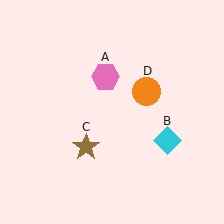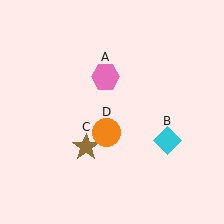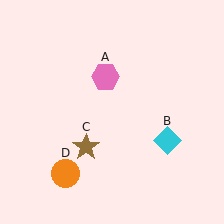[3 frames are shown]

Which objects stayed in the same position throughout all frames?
Pink hexagon (object A) and cyan diamond (object B) and brown star (object C) remained stationary.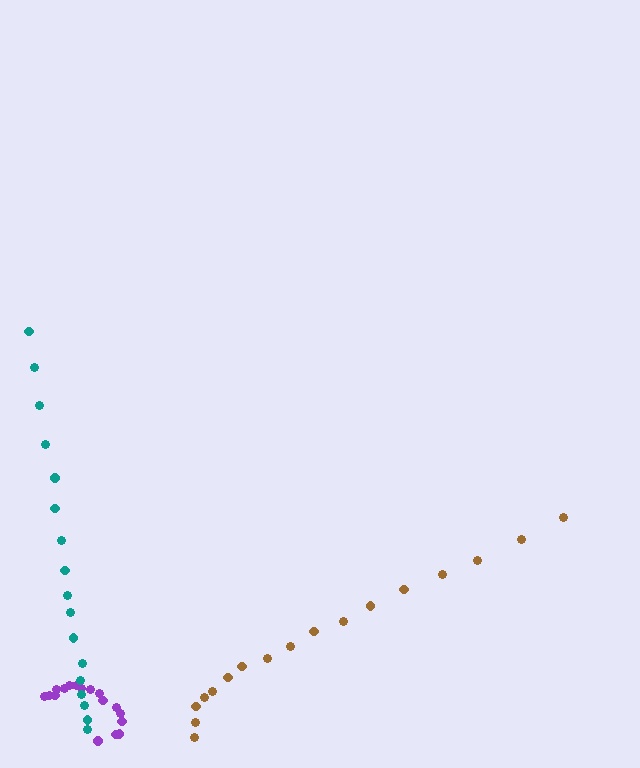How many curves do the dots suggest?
There are 3 distinct paths.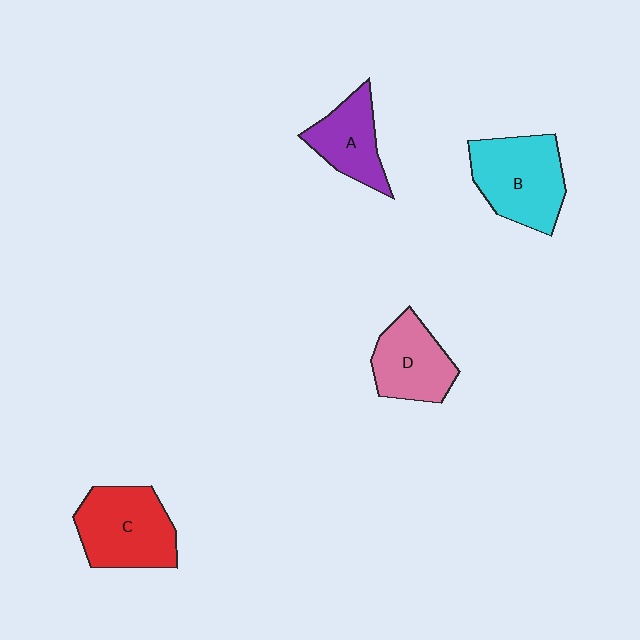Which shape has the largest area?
Shape B (cyan).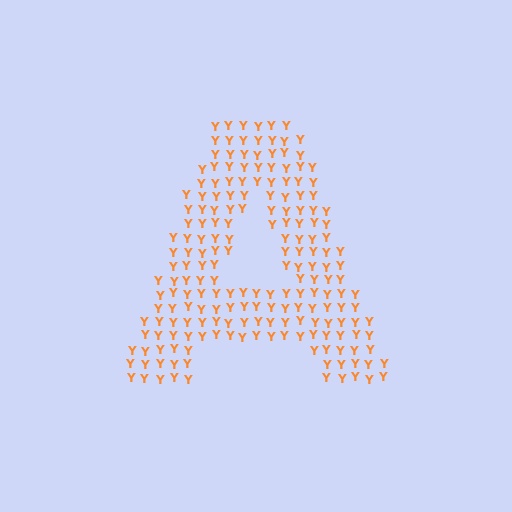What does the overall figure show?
The overall figure shows the letter A.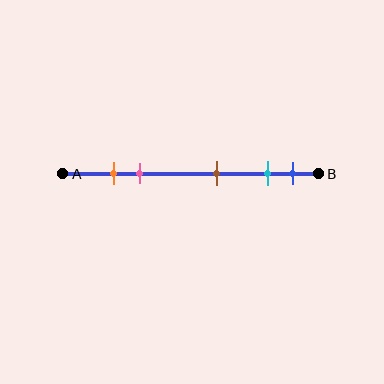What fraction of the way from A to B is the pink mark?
The pink mark is approximately 30% (0.3) of the way from A to B.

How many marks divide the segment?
There are 5 marks dividing the segment.